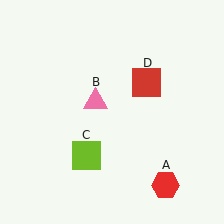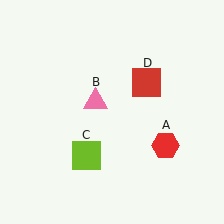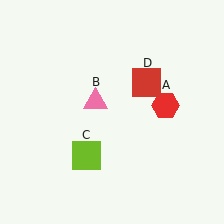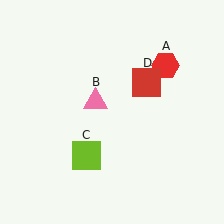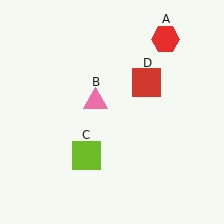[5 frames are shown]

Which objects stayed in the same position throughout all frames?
Pink triangle (object B) and lime square (object C) and red square (object D) remained stationary.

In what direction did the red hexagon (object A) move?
The red hexagon (object A) moved up.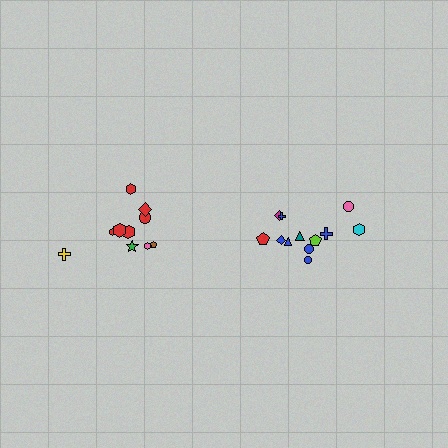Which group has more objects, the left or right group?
The right group.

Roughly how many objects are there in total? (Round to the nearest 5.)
Roughly 20 objects in total.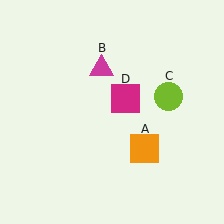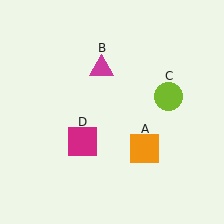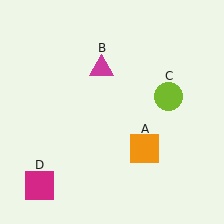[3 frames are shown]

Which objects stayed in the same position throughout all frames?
Orange square (object A) and magenta triangle (object B) and lime circle (object C) remained stationary.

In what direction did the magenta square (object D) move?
The magenta square (object D) moved down and to the left.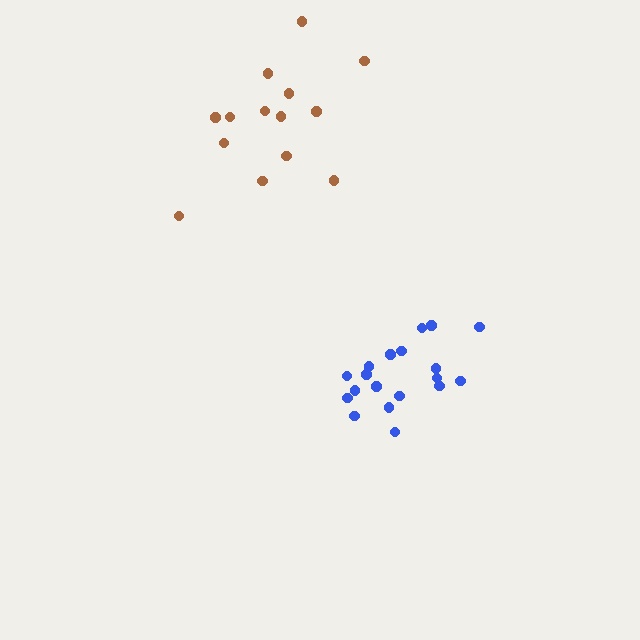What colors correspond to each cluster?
The clusters are colored: brown, blue.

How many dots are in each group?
Group 1: 14 dots, Group 2: 19 dots (33 total).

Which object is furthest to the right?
The blue cluster is rightmost.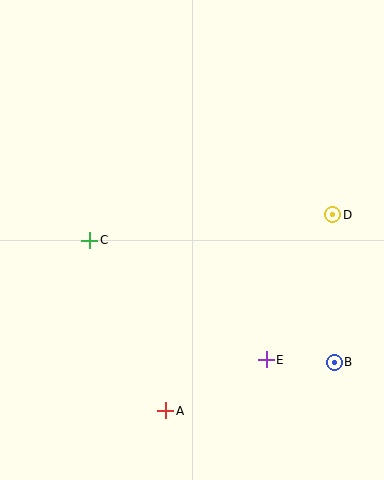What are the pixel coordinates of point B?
Point B is at (334, 362).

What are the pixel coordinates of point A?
Point A is at (166, 411).